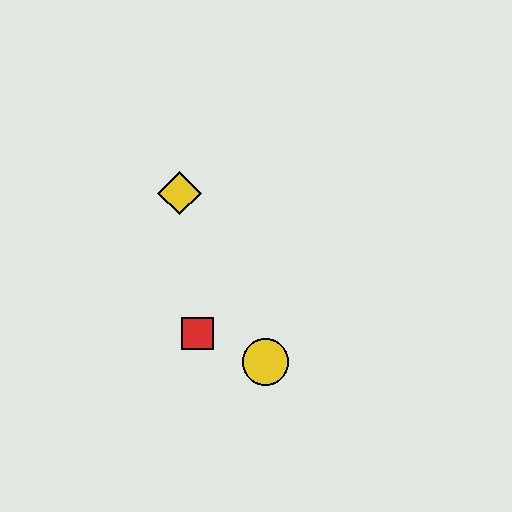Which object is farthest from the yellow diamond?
The yellow circle is farthest from the yellow diamond.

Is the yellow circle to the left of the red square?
No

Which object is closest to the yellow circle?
The red square is closest to the yellow circle.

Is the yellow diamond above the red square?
Yes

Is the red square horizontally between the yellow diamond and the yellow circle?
Yes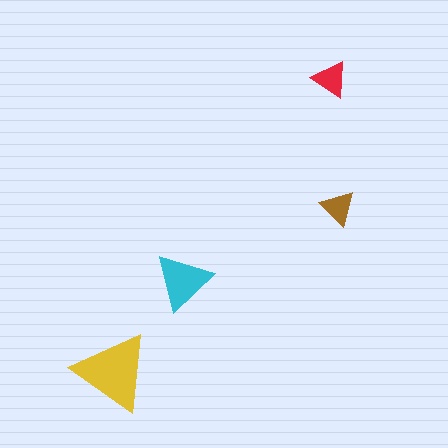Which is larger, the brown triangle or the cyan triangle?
The cyan one.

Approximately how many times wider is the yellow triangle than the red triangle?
About 2 times wider.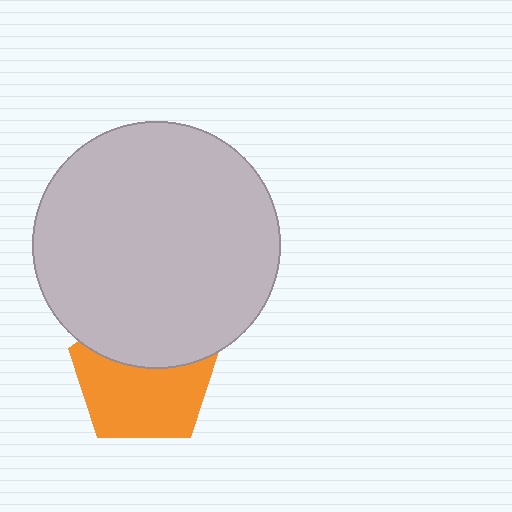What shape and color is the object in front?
The object in front is a light gray circle.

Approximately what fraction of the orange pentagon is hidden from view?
Roughly 40% of the orange pentagon is hidden behind the light gray circle.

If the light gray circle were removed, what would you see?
You would see the complete orange pentagon.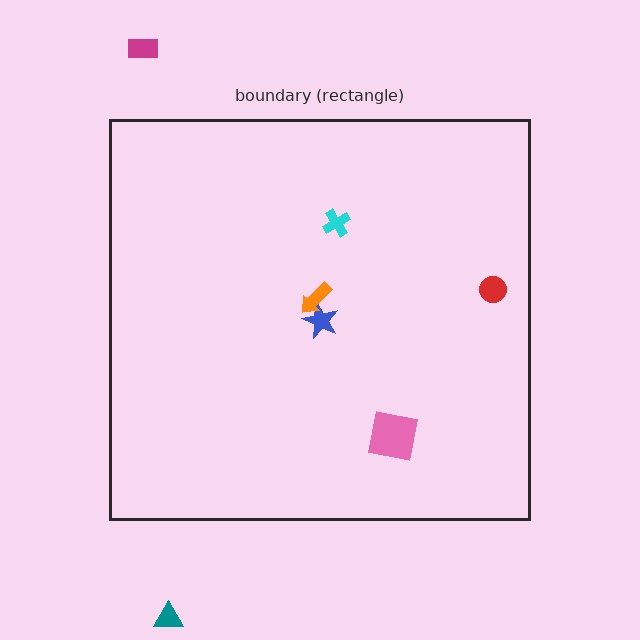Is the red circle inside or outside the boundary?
Inside.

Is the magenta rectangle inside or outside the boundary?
Outside.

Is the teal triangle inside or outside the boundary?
Outside.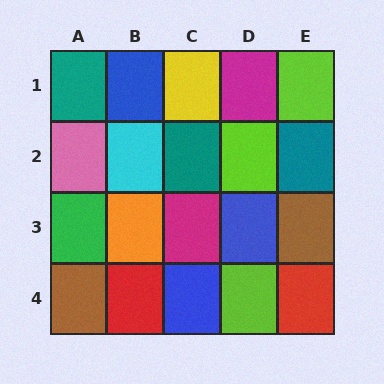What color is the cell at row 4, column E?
Red.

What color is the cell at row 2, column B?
Cyan.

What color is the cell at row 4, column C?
Blue.